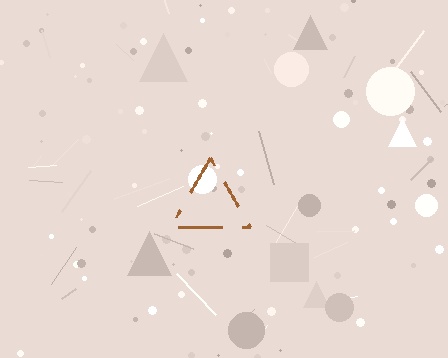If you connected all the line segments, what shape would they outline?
They would outline a triangle.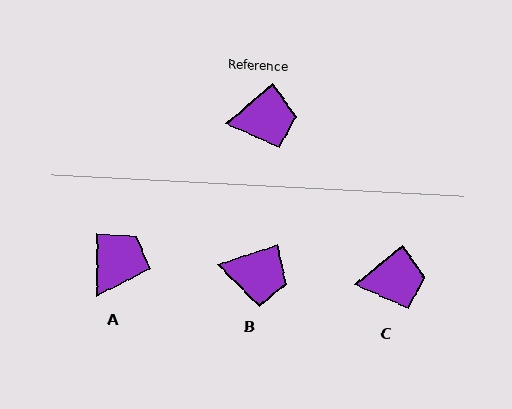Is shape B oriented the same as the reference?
No, it is off by about 22 degrees.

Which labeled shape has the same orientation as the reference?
C.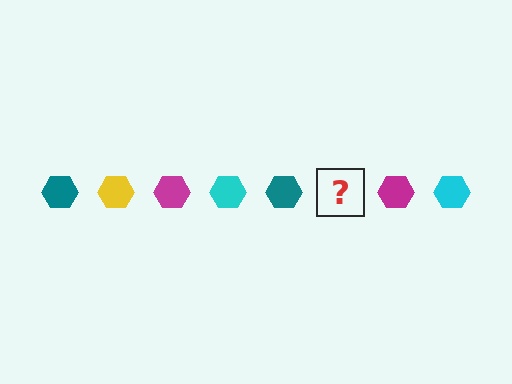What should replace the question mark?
The question mark should be replaced with a yellow hexagon.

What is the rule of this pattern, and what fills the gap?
The rule is that the pattern cycles through teal, yellow, magenta, cyan hexagons. The gap should be filled with a yellow hexagon.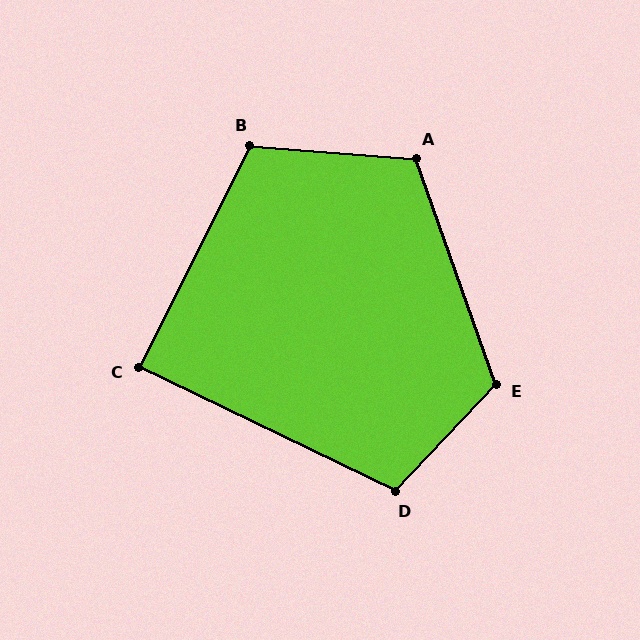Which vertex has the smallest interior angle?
C, at approximately 89 degrees.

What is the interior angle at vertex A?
Approximately 114 degrees (obtuse).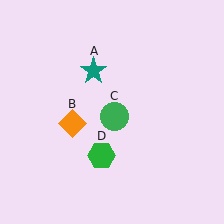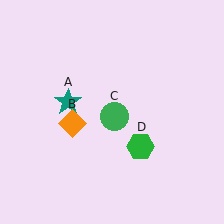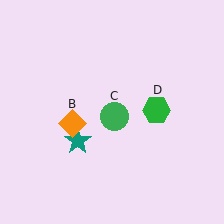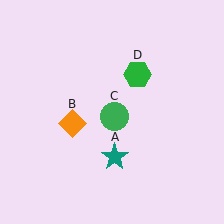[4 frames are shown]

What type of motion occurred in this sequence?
The teal star (object A), green hexagon (object D) rotated counterclockwise around the center of the scene.